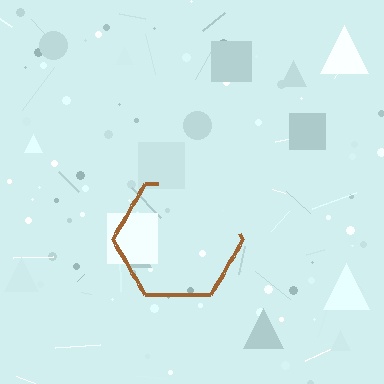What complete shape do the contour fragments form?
The contour fragments form a hexagon.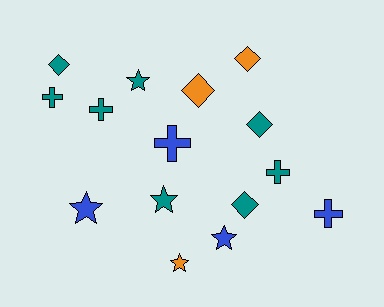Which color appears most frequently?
Teal, with 8 objects.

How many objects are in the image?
There are 15 objects.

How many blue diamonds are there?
There are no blue diamonds.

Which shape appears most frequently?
Star, with 5 objects.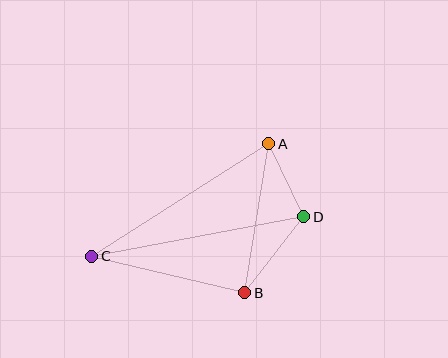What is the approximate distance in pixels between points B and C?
The distance between B and C is approximately 157 pixels.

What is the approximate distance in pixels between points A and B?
The distance between A and B is approximately 151 pixels.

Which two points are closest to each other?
Points A and D are closest to each other.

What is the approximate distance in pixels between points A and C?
The distance between A and C is approximately 210 pixels.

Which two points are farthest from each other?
Points C and D are farthest from each other.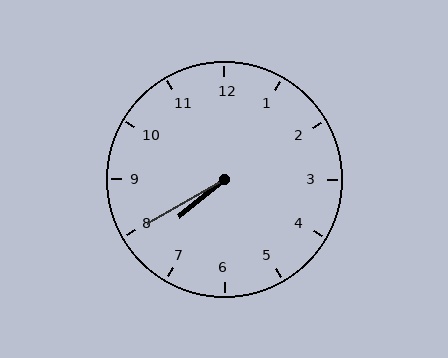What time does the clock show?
7:40.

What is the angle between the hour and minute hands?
Approximately 10 degrees.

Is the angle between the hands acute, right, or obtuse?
It is acute.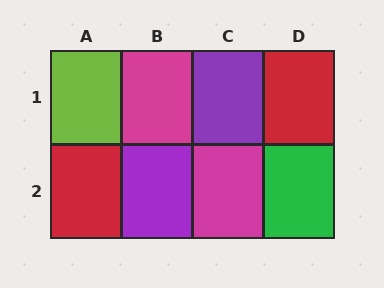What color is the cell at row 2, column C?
Magenta.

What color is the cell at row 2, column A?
Red.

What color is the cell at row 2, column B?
Purple.